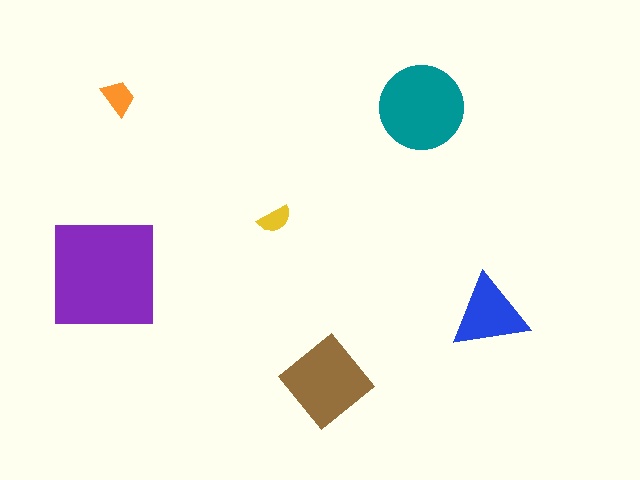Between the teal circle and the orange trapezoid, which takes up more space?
The teal circle.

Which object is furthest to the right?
The blue triangle is rightmost.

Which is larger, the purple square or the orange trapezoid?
The purple square.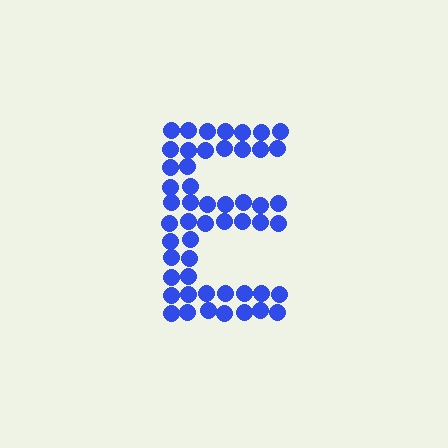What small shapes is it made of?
It is made of small circles.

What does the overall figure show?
The overall figure shows the letter E.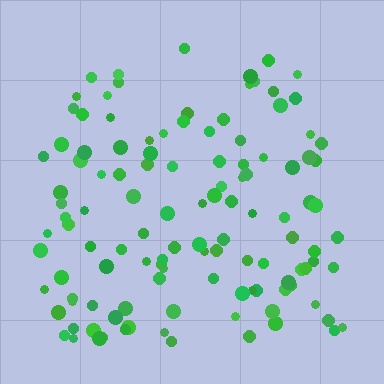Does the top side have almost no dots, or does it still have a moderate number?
Still a moderate number, just noticeably fewer than the bottom.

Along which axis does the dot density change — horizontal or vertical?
Vertical.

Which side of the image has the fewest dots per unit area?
The top.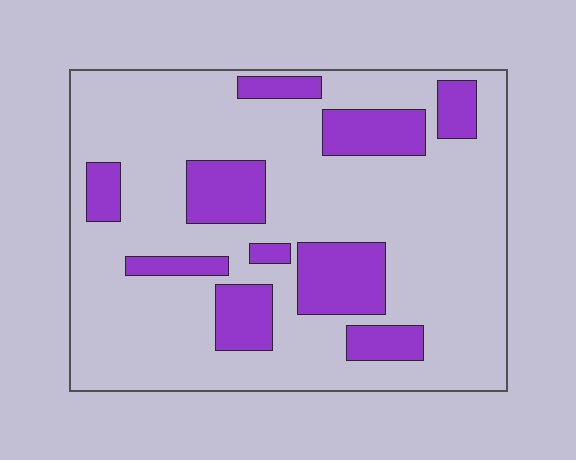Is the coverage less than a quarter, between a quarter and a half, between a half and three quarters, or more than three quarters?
Less than a quarter.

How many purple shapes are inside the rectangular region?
10.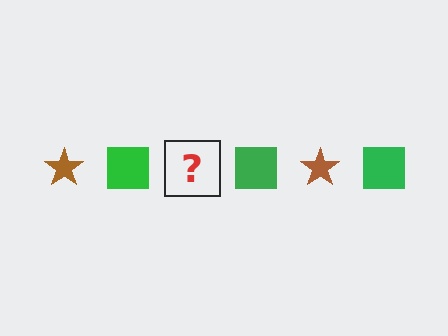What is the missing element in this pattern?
The missing element is a brown star.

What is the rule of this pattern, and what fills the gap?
The rule is that the pattern alternates between brown star and green square. The gap should be filled with a brown star.